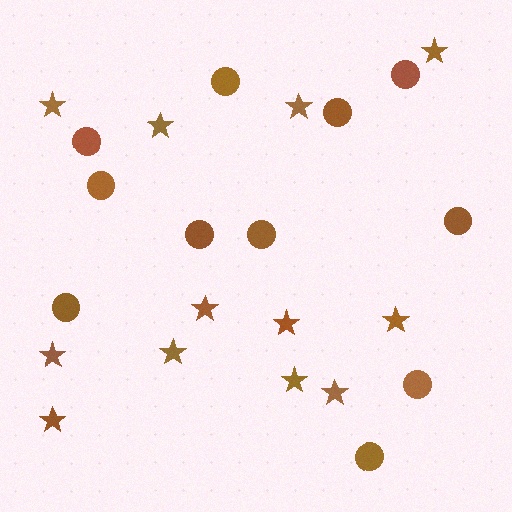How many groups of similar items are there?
There are 2 groups: one group of stars (12) and one group of circles (11).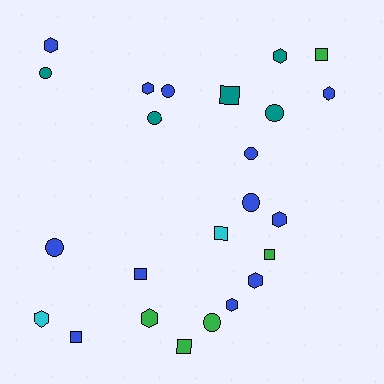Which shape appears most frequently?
Hexagon, with 9 objects.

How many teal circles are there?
There are 3 teal circles.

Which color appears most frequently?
Blue, with 12 objects.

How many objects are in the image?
There are 24 objects.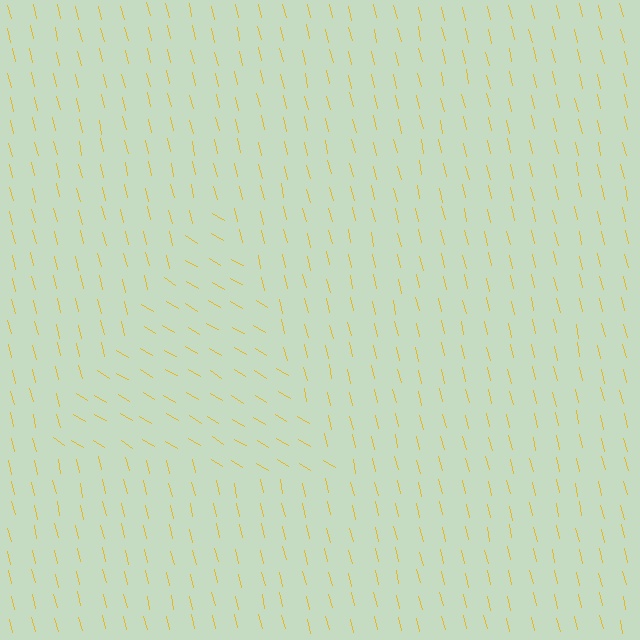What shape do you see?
I see a triangle.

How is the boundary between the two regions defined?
The boundary is defined purely by a change in line orientation (approximately 45 degrees difference). All lines are the same color and thickness.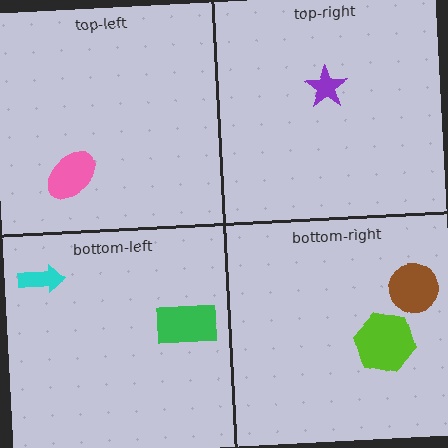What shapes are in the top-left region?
The pink ellipse.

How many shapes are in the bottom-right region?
2.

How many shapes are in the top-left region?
1.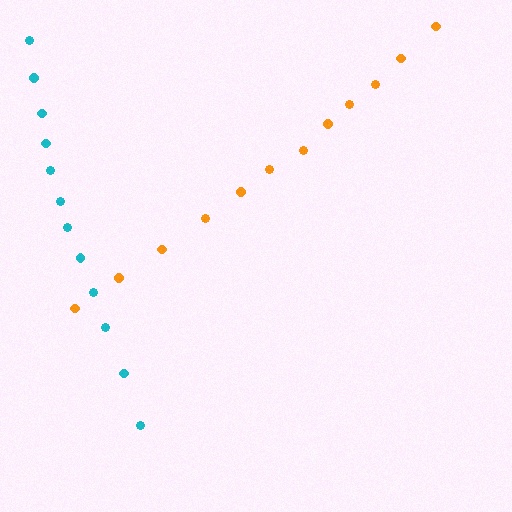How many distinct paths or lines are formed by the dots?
There are 2 distinct paths.